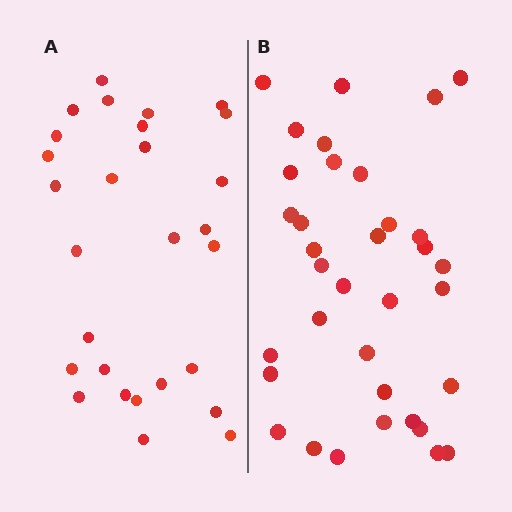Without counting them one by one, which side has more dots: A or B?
Region B (the right region) has more dots.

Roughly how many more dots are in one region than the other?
Region B has roughly 8 or so more dots than region A.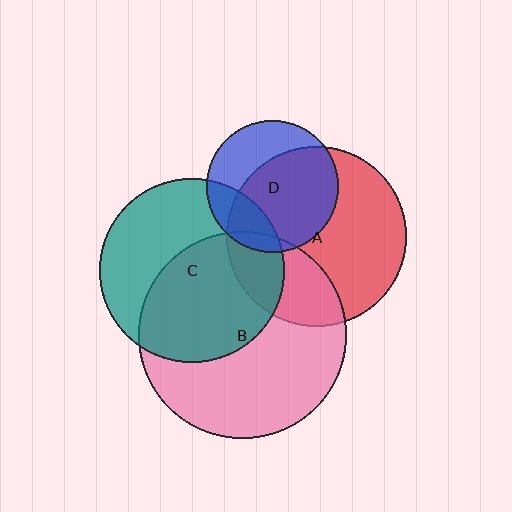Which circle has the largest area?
Circle B (pink).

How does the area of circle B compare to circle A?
Approximately 1.3 times.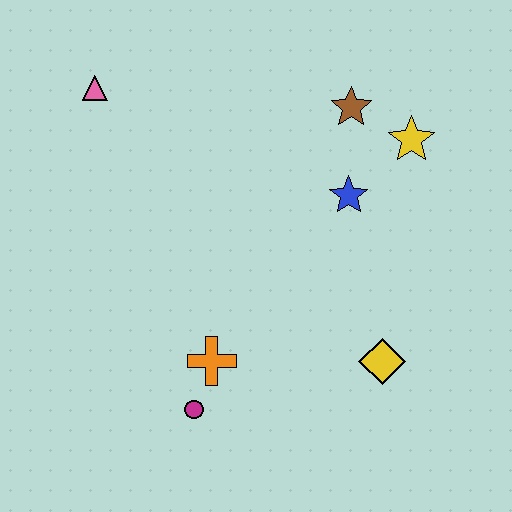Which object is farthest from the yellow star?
The magenta circle is farthest from the yellow star.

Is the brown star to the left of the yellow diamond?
Yes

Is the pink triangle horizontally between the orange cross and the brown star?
No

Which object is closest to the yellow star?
The brown star is closest to the yellow star.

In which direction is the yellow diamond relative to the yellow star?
The yellow diamond is below the yellow star.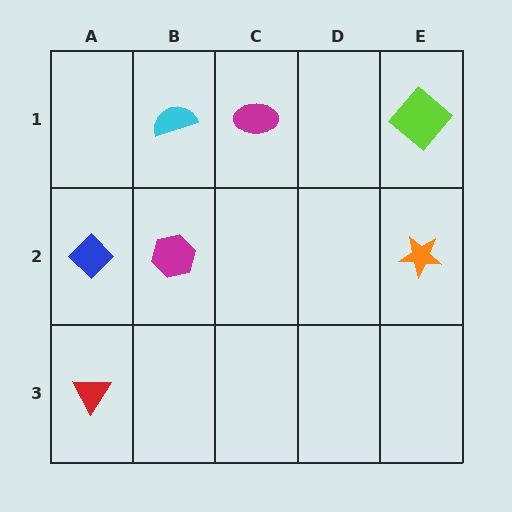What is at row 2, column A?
A blue diamond.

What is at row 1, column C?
A magenta ellipse.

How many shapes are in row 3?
1 shape.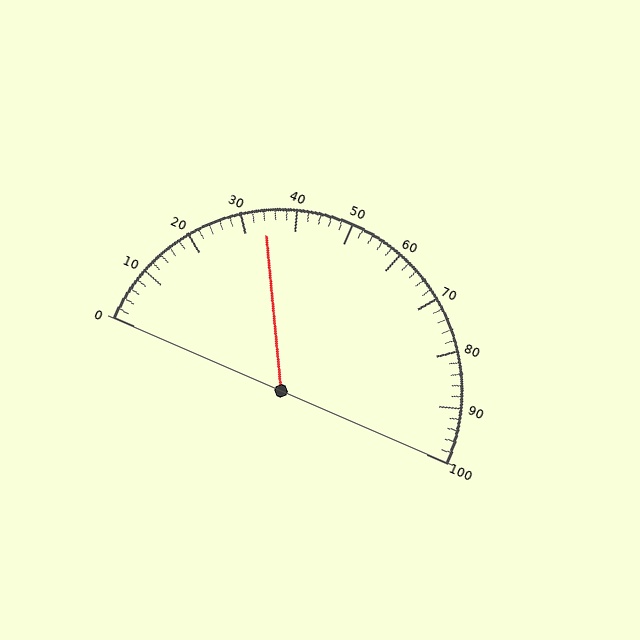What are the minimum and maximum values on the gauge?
The gauge ranges from 0 to 100.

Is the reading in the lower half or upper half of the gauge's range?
The reading is in the lower half of the range (0 to 100).